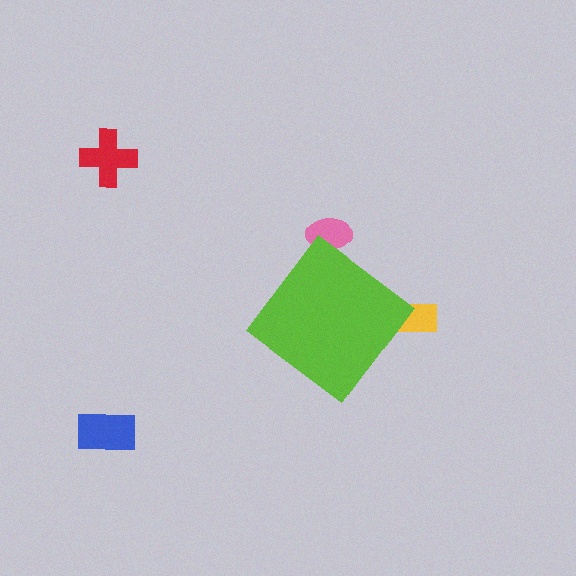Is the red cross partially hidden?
No, the red cross is fully visible.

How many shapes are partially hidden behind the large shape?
2 shapes are partially hidden.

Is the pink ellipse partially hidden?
Yes, the pink ellipse is partially hidden behind the lime diamond.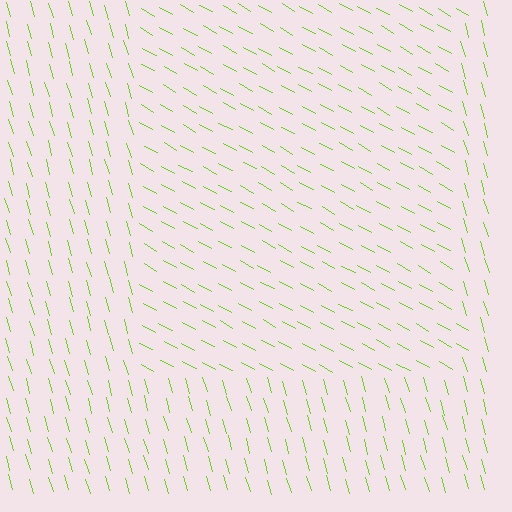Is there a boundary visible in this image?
Yes, there is a texture boundary formed by a change in line orientation.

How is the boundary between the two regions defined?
The boundary is defined purely by a change in line orientation (approximately 45 degrees difference). All lines are the same color and thickness.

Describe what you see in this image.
The image is filled with small lime line segments. A rectangle region in the image has lines oriented differently from the surrounding lines, creating a visible texture boundary.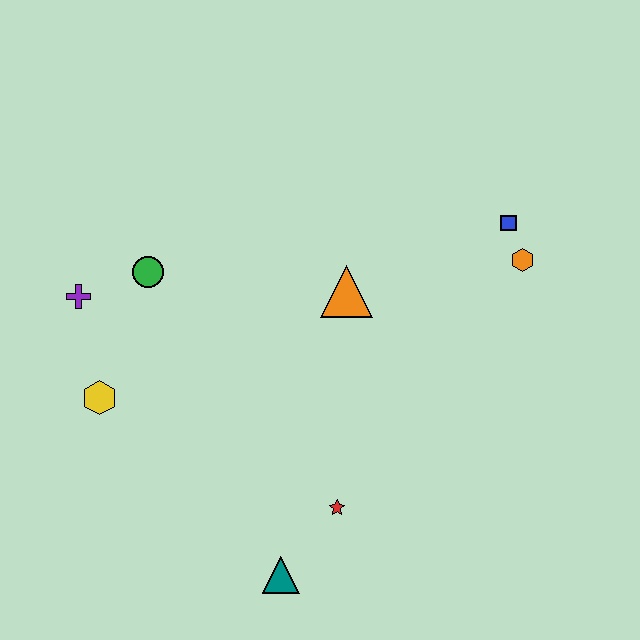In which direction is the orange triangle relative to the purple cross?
The orange triangle is to the right of the purple cross.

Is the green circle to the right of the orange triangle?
No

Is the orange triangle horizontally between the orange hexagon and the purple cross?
Yes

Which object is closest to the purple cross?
The green circle is closest to the purple cross.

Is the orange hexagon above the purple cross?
Yes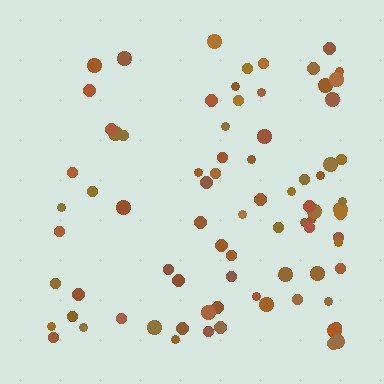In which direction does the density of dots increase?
From left to right, with the right side densest.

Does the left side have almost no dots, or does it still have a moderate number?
Still a moderate number, just noticeably fewer than the right.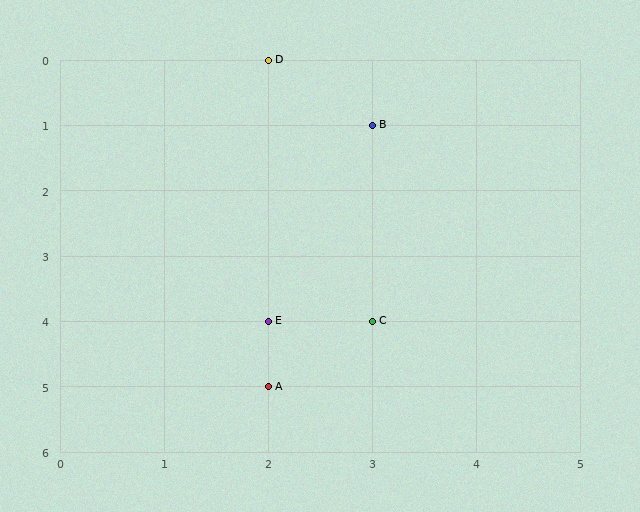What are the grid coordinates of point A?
Point A is at grid coordinates (2, 5).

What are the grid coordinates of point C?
Point C is at grid coordinates (3, 4).